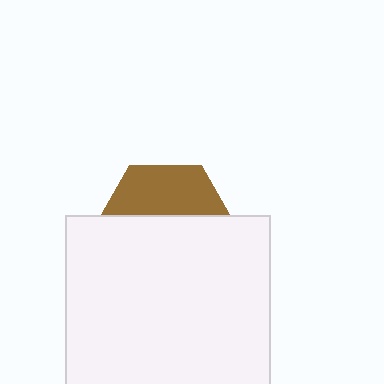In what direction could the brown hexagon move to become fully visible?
The brown hexagon could move up. That would shift it out from behind the white square entirely.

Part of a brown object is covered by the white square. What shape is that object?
It is a hexagon.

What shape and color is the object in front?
The object in front is a white square.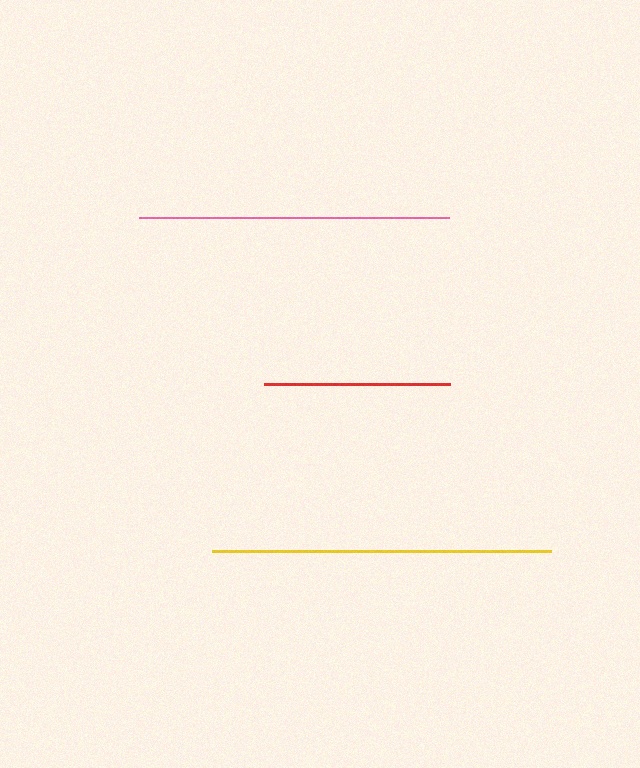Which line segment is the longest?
The yellow line is the longest at approximately 340 pixels.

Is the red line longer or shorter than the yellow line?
The yellow line is longer than the red line.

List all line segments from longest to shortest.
From longest to shortest: yellow, pink, red.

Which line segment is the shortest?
The red line is the shortest at approximately 185 pixels.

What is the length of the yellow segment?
The yellow segment is approximately 340 pixels long.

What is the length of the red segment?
The red segment is approximately 185 pixels long.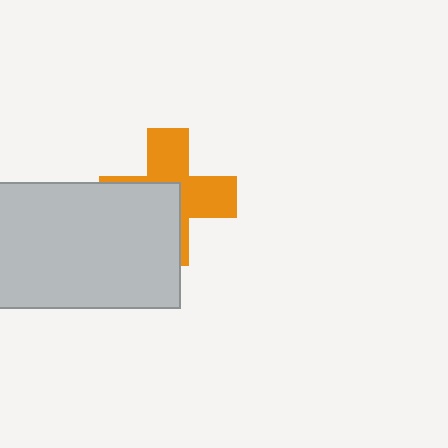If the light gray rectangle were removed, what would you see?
You would see the complete orange cross.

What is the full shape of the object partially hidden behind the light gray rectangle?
The partially hidden object is an orange cross.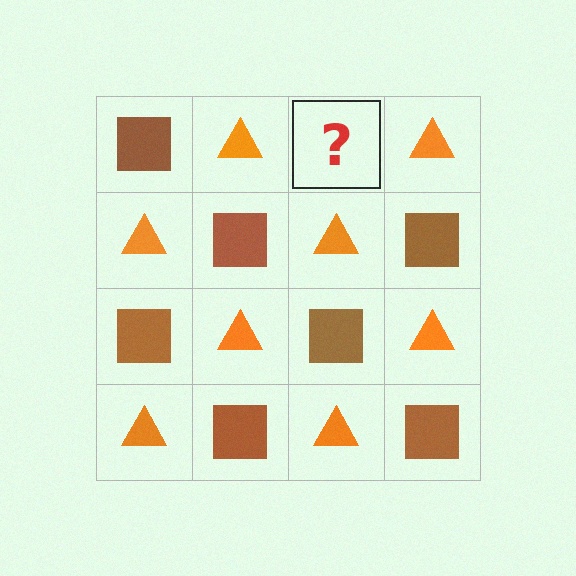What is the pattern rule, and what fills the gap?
The rule is that it alternates brown square and orange triangle in a checkerboard pattern. The gap should be filled with a brown square.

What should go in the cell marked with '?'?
The missing cell should contain a brown square.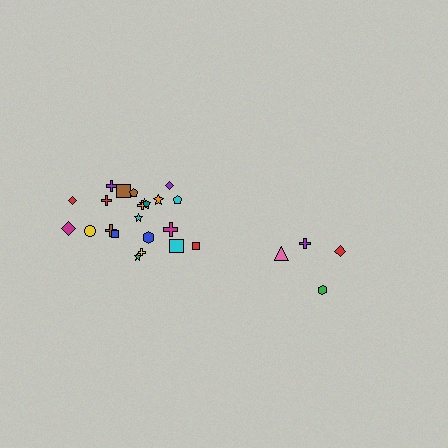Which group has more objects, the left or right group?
The left group.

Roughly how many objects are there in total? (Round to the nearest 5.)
Roughly 25 objects in total.